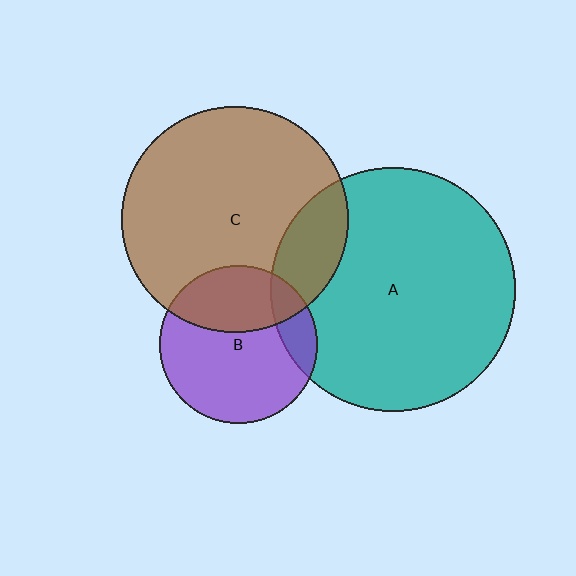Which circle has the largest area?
Circle A (teal).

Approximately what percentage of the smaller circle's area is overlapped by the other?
Approximately 35%.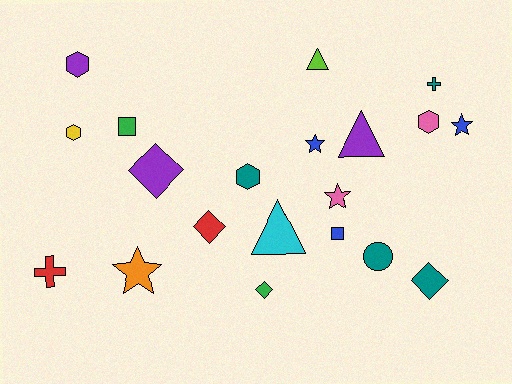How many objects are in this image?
There are 20 objects.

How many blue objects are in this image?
There are 3 blue objects.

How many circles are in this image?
There is 1 circle.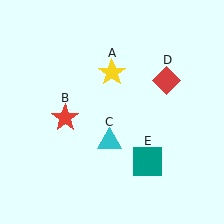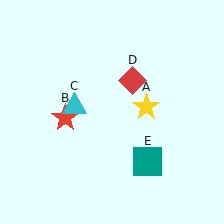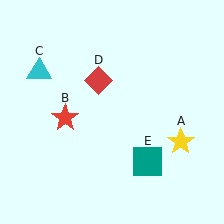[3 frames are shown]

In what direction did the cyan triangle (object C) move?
The cyan triangle (object C) moved up and to the left.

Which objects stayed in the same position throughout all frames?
Red star (object B) and teal square (object E) remained stationary.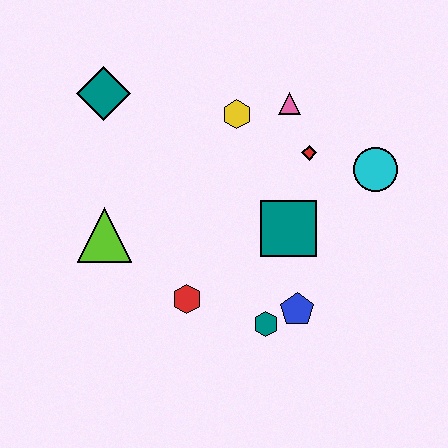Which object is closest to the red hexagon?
The teal hexagon is closest to the red hexagon.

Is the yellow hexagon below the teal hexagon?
No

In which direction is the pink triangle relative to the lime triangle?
The pink triangle is to the right of the lime triangle.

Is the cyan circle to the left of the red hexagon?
No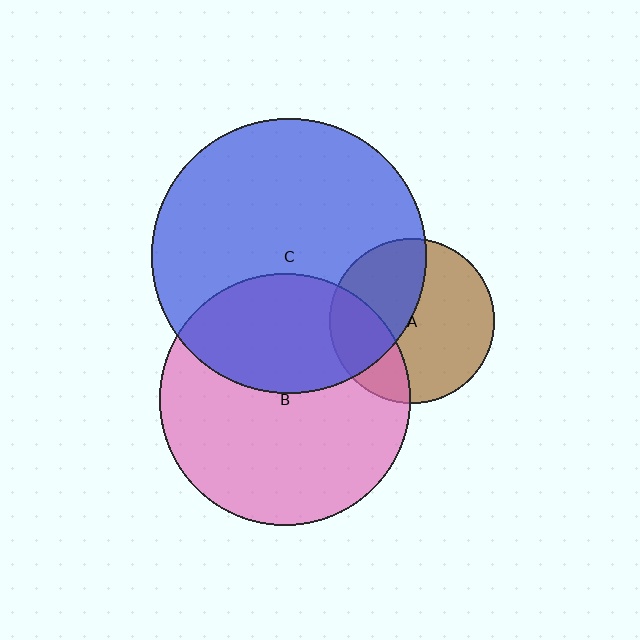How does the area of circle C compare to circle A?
Approximately 2.8 times.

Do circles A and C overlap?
Yes.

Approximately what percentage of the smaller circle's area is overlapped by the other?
Approximately 45%.